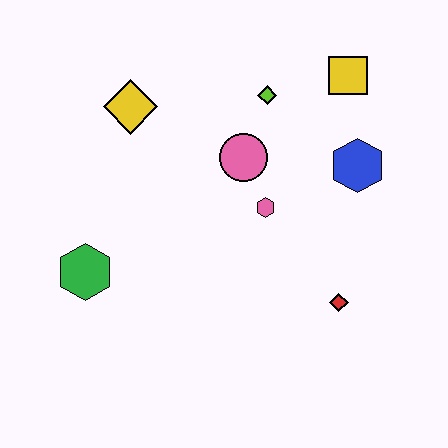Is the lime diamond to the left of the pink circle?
No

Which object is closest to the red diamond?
The pink hexagon is closest to the red diamond.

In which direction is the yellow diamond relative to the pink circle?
The yellow diamond is to the left of the pink circle.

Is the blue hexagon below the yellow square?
Yes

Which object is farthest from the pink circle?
The green hexagon is farthest from the pink circle.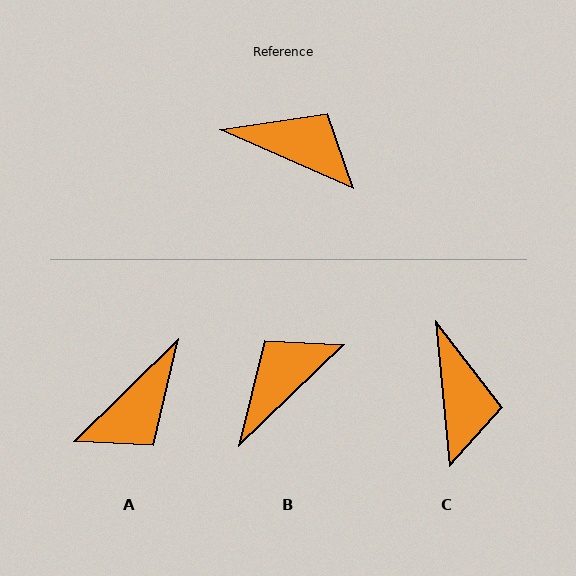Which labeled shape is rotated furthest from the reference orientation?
A, about 112 degrees away.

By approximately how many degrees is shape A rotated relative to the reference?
Approximately 112 degrees clockwise.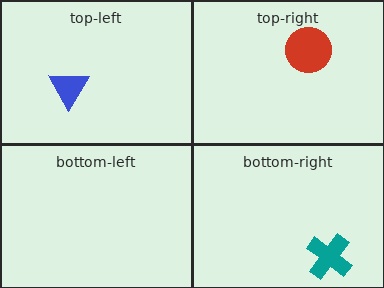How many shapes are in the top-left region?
1.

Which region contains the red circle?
The top-right region.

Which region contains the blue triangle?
The top-left region.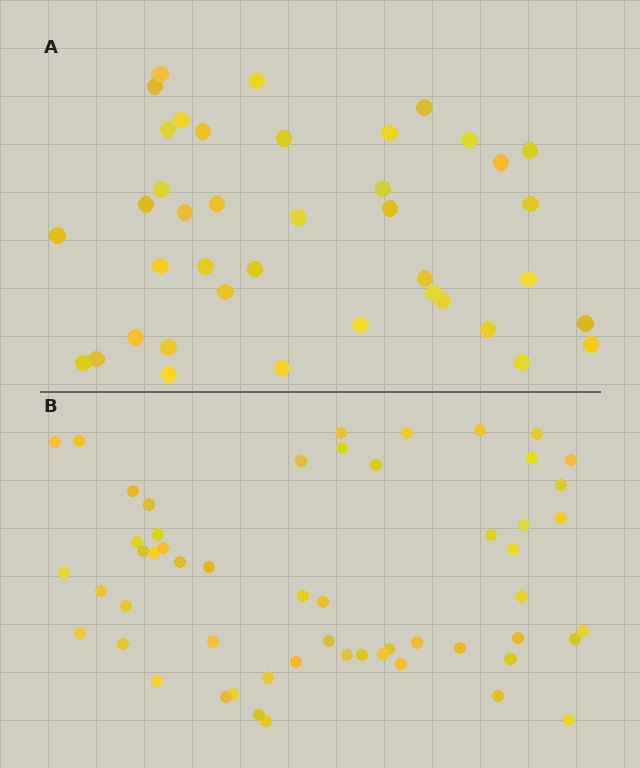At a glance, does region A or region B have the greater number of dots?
Region B (the bottom region) has more dots.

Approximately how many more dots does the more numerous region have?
Region B has approximately 15 more dots than region A.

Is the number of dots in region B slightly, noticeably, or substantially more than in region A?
Region B has noticeably more, but not dramatically so. The ratio is roughly 1.4 to 1.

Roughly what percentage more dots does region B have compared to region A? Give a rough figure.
About 40% more.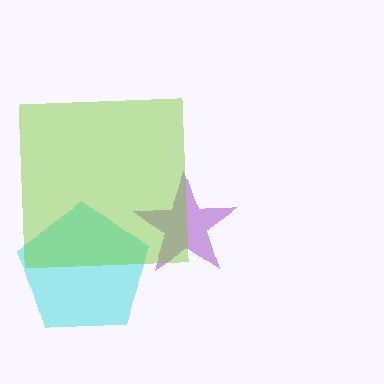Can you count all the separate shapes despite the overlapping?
Yes, there are 3 separate shapes.